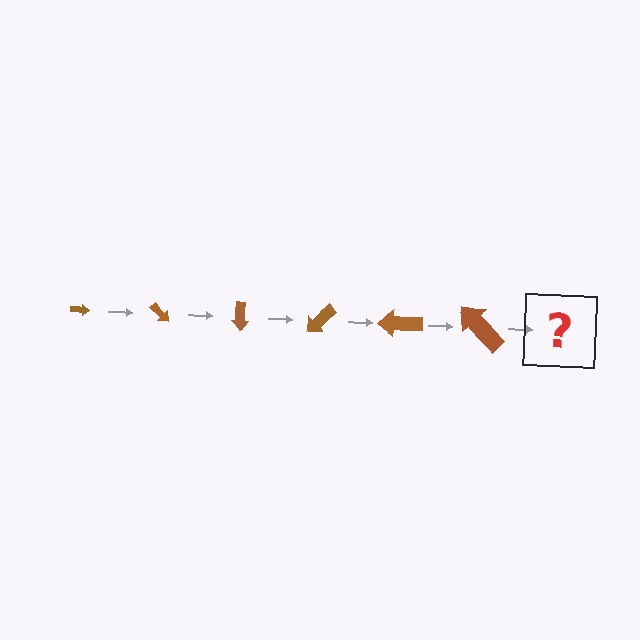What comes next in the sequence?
The next element should be an arrow, larger than the previous one and rotated 270 degrees from the start.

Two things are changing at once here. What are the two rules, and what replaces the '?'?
The two rules are that the arrow grows larger each step and it rotates 45 degrees each step. The '?' should be an arrow, larger than the previous one and rotated 270 degrees from the start.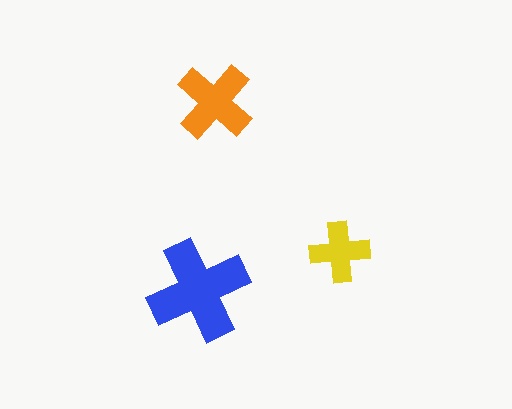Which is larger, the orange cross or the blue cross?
The blue one.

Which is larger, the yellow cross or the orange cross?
The orange one.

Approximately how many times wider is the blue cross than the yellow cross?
About 1.5 times wider.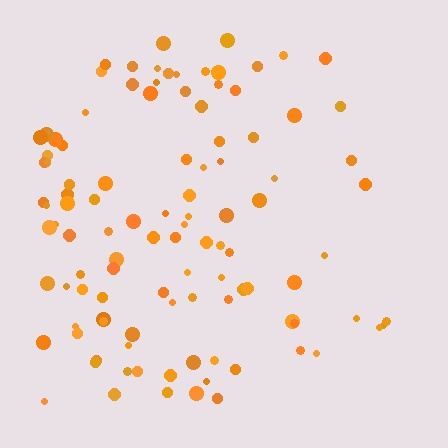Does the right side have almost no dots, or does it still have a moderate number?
Still a moderate number, just noticeably fewer than the left.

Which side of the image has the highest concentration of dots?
The left.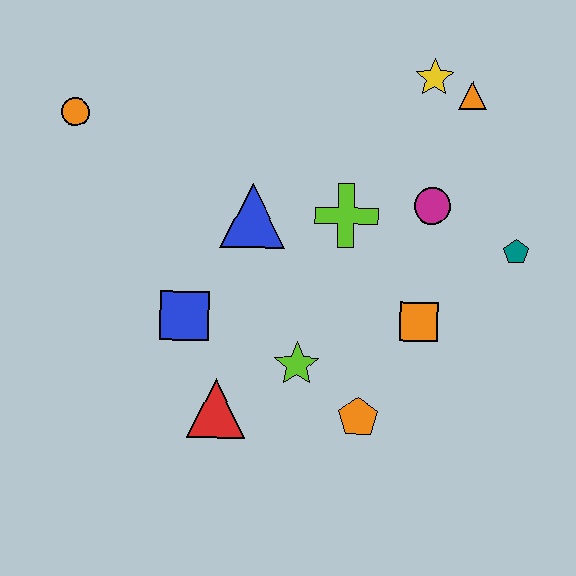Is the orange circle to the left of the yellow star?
Yes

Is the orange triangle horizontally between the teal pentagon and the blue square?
Yes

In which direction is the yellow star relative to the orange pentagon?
The yellow star is above the orange pentagon.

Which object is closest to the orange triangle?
The yellow star is closest to the orange triangle.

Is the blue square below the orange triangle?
Yes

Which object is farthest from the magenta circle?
The orange circle is farthest from the magenta circle.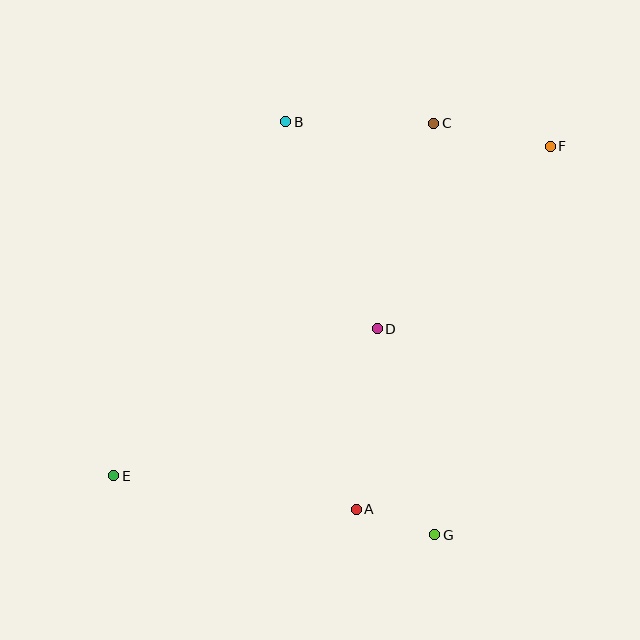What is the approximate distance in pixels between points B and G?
The distance between B and G is approximately 439 pixels.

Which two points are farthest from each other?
Points E and F are farthest from each other.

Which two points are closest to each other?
Points A and G are closest to each other.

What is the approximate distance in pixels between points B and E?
The distance between B and E is approximately 394 pixels.